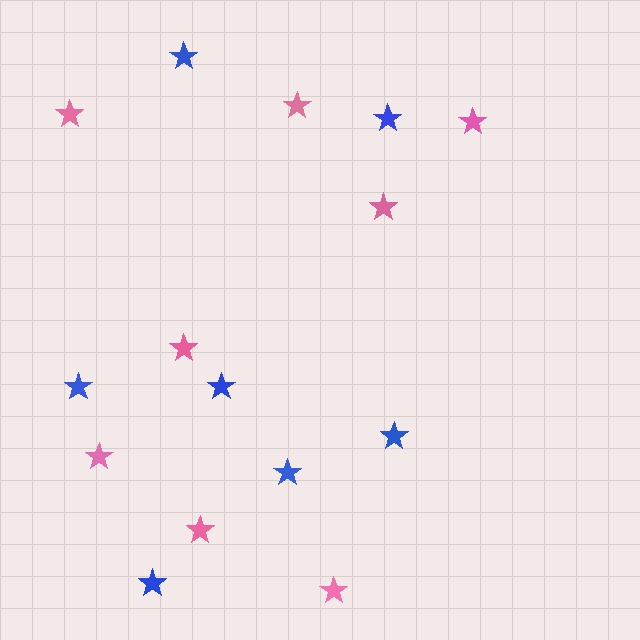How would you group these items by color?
There are 2 groups: one group of blue stars (7) and one group of pink stars (8).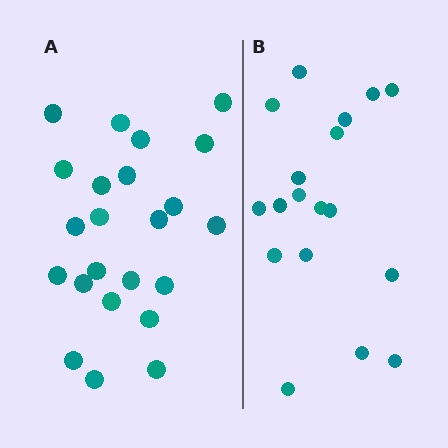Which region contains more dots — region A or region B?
Region A (the left region) has more dots.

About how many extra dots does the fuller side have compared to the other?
Region A has about 5 more dots than region B.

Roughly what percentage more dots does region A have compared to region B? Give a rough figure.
About 30% more.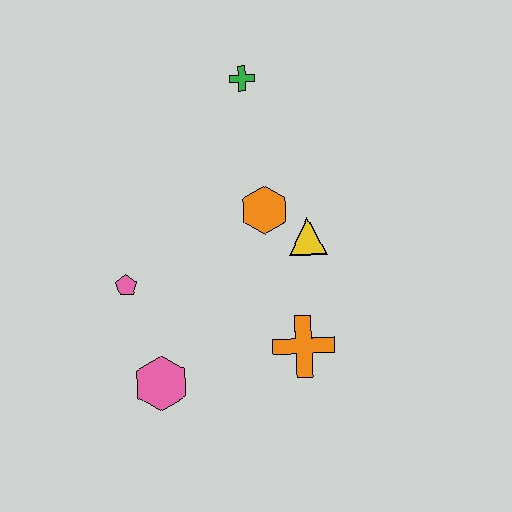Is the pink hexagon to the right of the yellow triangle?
No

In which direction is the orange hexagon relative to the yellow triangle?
The orange hexagon is to the left of the yellow triangle.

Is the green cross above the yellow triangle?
Yes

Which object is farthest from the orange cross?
The green cross is farthest from the orange cross.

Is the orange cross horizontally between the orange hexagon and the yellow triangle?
Yes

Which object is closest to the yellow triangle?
The orange hexagon is closest to the yellow triangle.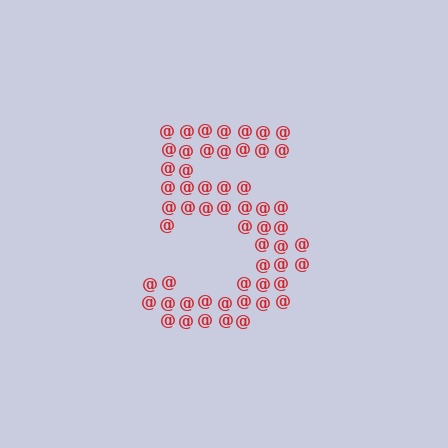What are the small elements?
The small elements are at signs.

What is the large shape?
The large shape is the digit 5.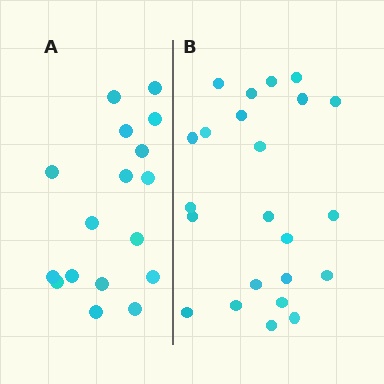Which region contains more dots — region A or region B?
Region B (the right region) has more dots.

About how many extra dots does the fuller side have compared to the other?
Region B has about 6 more dots than region A.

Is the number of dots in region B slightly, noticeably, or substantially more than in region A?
Region B has noticeably more, but not dramatically so. The ratio is roughly 1.4 to 1.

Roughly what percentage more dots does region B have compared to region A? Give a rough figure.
About 35% more.